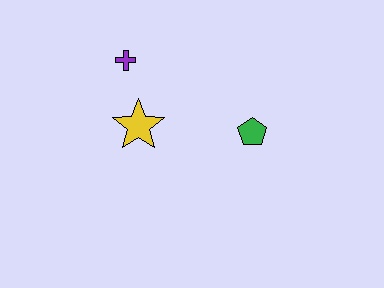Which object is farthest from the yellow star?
The green pentagon is farthest from the yellow star.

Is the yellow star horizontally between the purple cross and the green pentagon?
Yes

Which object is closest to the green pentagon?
The yellow star is closest to the green pentagon.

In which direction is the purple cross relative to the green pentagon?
The purple cross is to the left of the green pentagon.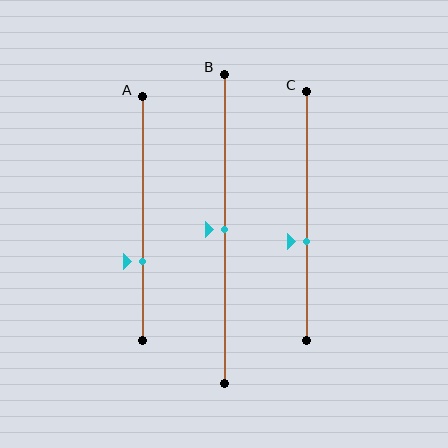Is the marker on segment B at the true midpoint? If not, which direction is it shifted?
Yes, the marker on segment B is at the true midpoint.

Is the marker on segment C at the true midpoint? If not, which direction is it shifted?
No, the marker on segment C is shifted downward by about 10% of the segment length.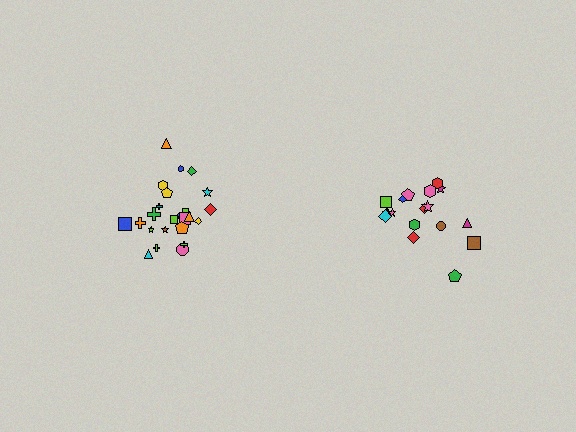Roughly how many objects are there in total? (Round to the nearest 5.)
Roughly 45 objects in total.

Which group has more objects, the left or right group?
The left group.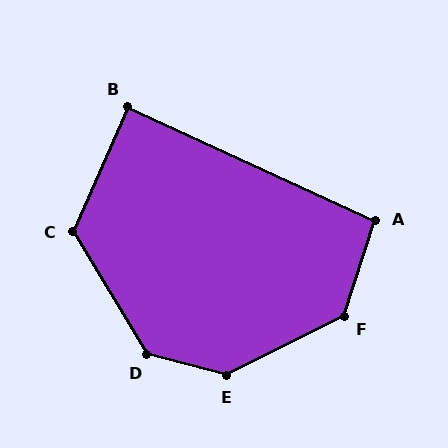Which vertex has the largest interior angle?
E, at approximately 138 degrees.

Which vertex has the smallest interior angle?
B, at approximately 89 degrees.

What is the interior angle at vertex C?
Approximately 125 degrees (obtuse).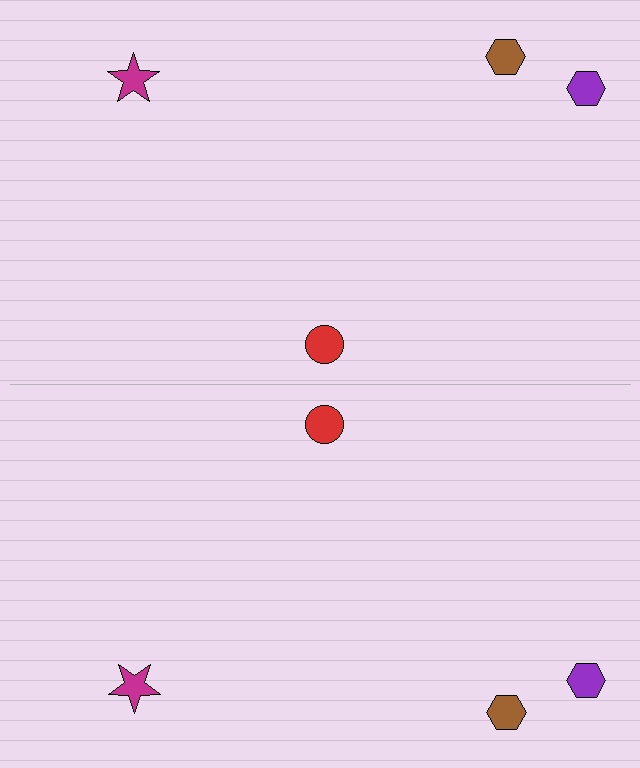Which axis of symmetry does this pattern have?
The pattern has a horizontal axis of symmetry running through the center of the image.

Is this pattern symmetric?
Yes, this pattern has bilateral (reflection) symmetry.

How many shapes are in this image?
There are 8 shapes in this image.